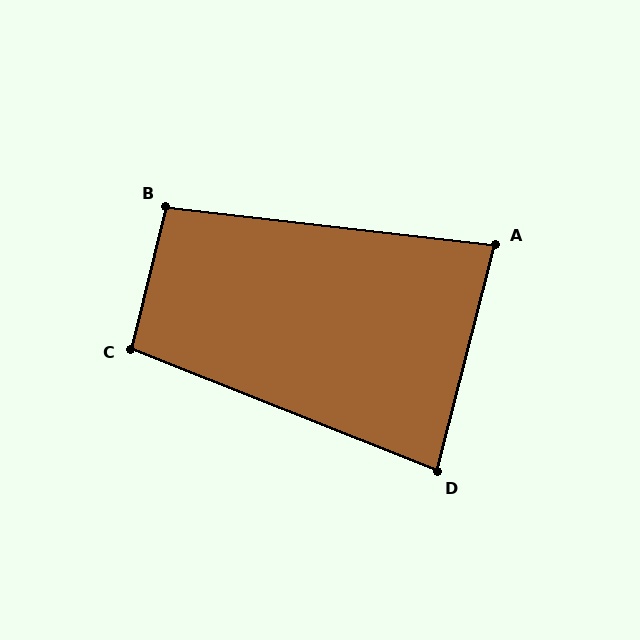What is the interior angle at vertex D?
Approximately 83 degrees (acute).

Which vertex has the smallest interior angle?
A, at approximately 82 degrees.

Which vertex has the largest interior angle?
C, at approximately 98 degrees.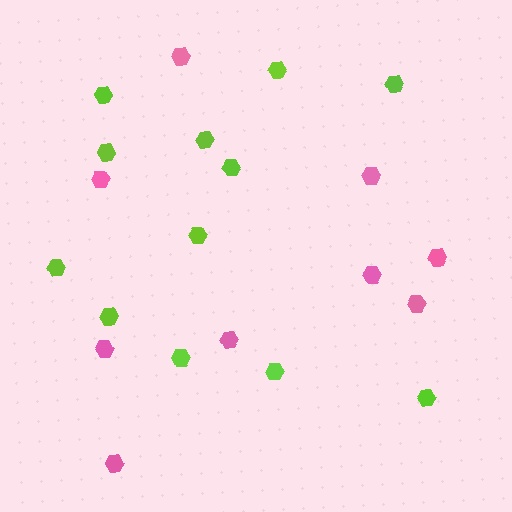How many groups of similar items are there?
There are 2 groups: one group of lime hexagons (12) and one group of pink hexagons (9).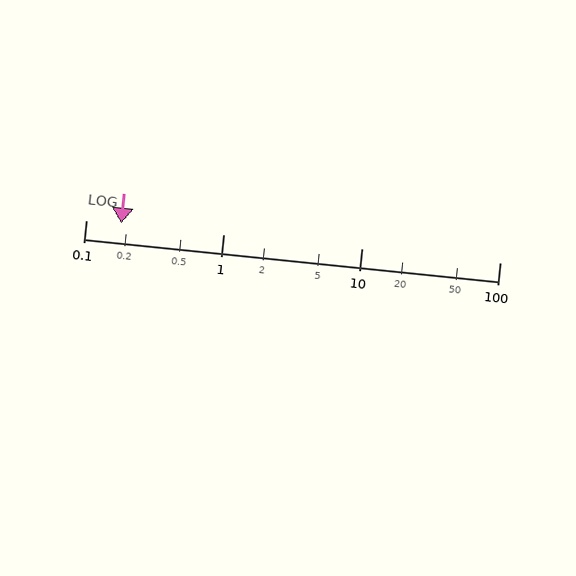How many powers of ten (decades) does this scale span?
The scale spans 3 decades, from 0.1 to 100.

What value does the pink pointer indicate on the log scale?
The pointer indicates approximately 0.18.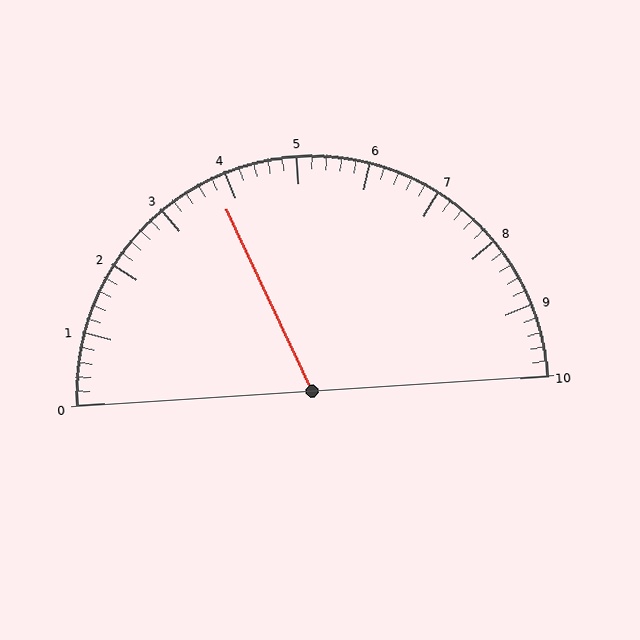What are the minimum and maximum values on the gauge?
The gauge ranges from 0 to 10.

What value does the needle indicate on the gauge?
The needle indicates approximately 3.8.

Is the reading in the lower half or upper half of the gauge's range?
The reading is in the lower half of the range (0 to 10).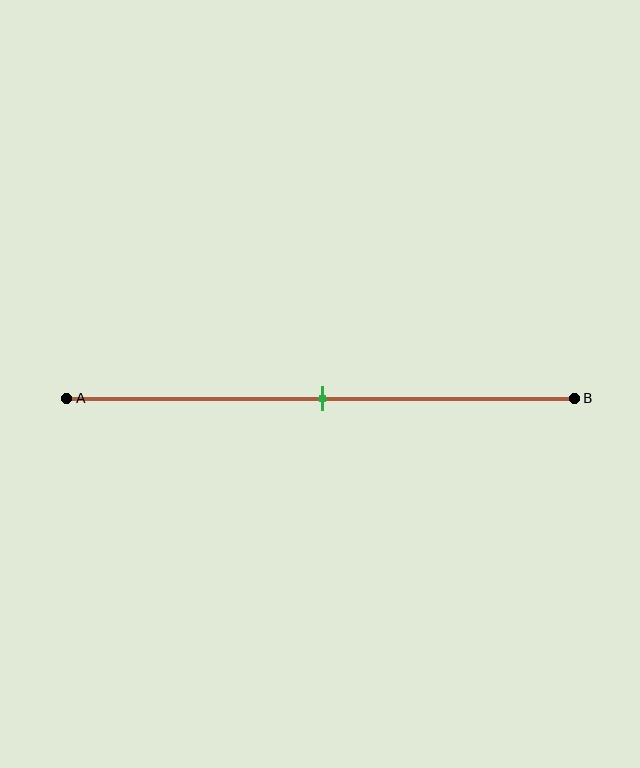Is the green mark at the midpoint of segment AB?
Yes, the mark is approximately at the midpoint.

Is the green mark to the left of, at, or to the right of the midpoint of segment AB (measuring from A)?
The green mark is approximately at the midpoint of segment AB.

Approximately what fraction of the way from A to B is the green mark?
The green mark is approximately 50% of the way from A to B.